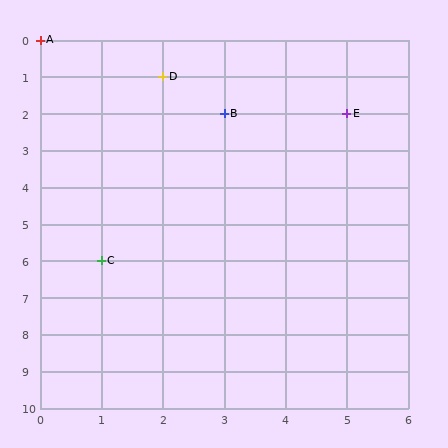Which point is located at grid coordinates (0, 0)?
Point A is at (0, 0).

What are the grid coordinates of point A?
Point A is at grid coordinates (0, 0).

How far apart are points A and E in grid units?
Points A and E are 5 columns and 2 rows apart (about 5.4 grid units diagonally).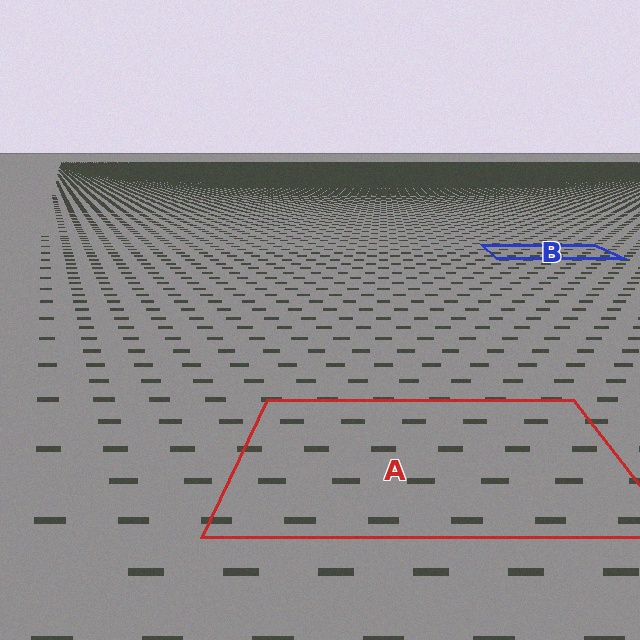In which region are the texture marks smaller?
The texture marks are smaller in region B, because it is farther away.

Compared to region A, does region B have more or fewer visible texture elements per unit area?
Region B has more texture elements per unit area — they are packed more densely because it is farther away.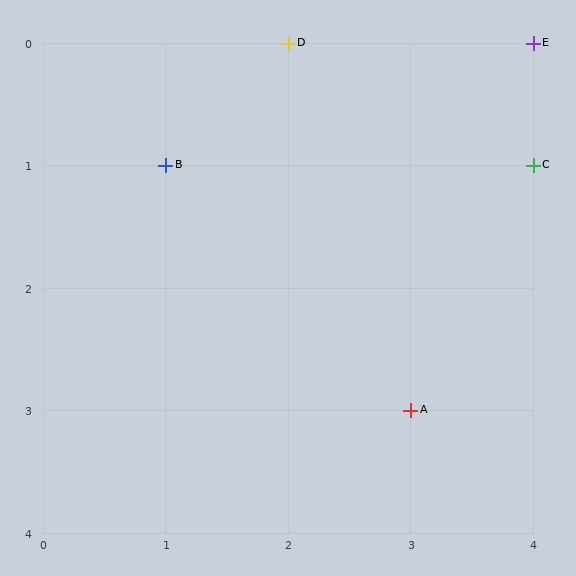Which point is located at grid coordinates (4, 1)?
Point C is at (4, 1).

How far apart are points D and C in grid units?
Points D and C are 2 columns and 1 row apart (about 2.2 grid units diagonally).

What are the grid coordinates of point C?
Point C is at grid coordinates (4, 1).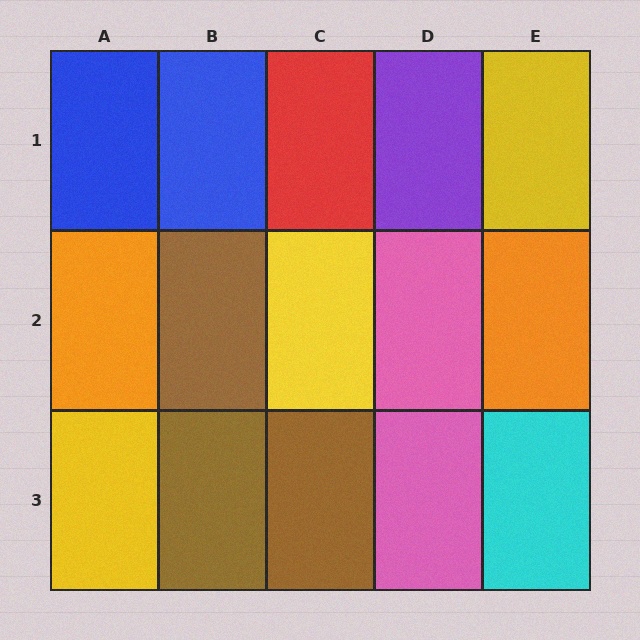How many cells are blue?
2 cells are blue.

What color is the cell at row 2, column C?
Yellow.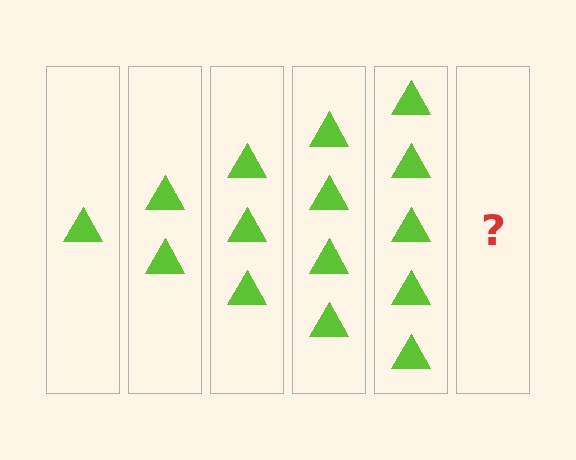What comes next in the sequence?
The next element should be 6 triangles.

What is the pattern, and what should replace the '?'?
The pattern is that each step adds one more triangle. The '?' should be 6 triangles.